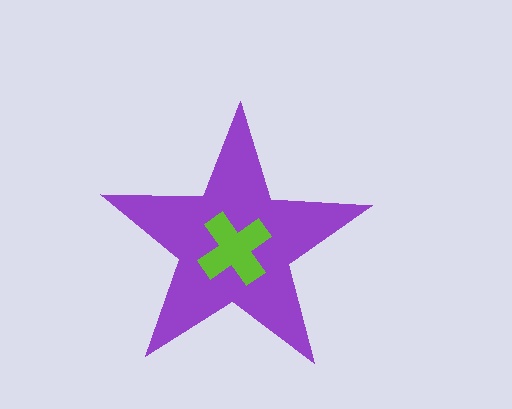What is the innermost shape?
The lime cross.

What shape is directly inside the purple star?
The lime cross.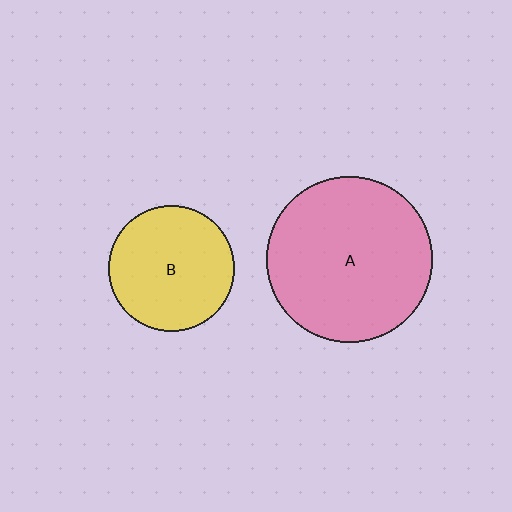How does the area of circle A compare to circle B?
Approximately 1.7 times.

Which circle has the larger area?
Circle A (pink).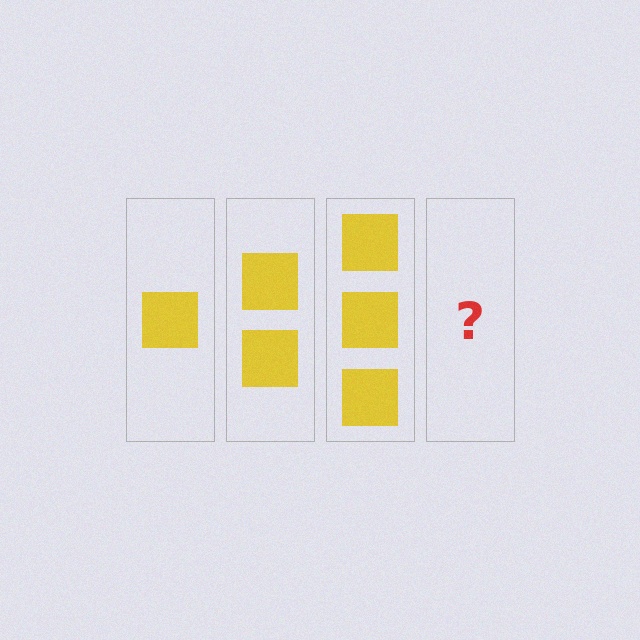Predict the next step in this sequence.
The next step is 4 squares.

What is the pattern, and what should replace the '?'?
The pattern is that each step adds one more square. The '?' should be 4 squares.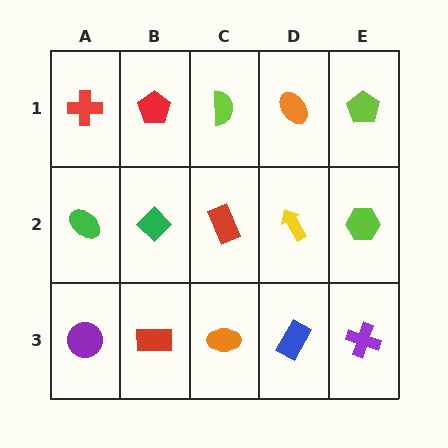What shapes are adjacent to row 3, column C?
A red rectangle (row 2, column C), a red rectangle (row 3, column B), a blue rectangle (row 3, column D).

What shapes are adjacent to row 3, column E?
A lime hexagon (row 2, column E), a blue rectangle (row 3, column D).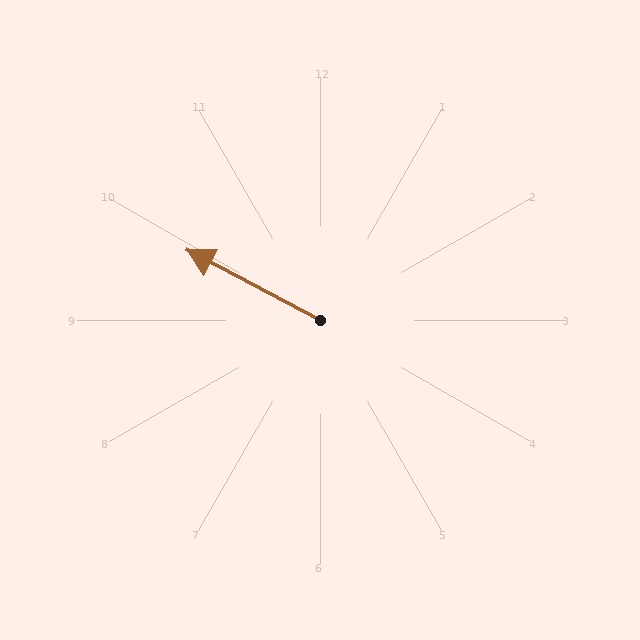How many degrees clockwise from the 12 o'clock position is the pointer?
Approximately 298 degrees.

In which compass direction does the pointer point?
Northwest.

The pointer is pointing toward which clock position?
Roughly 10 o'clock.